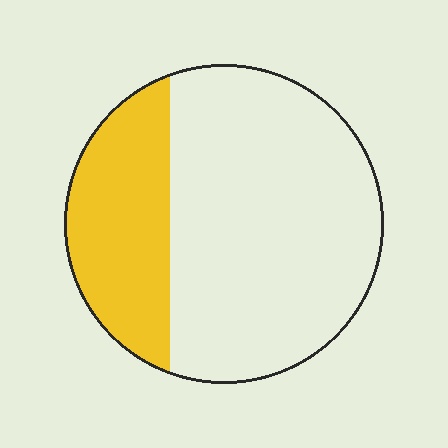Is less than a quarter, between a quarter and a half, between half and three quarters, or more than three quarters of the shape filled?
Between a quarter and a half.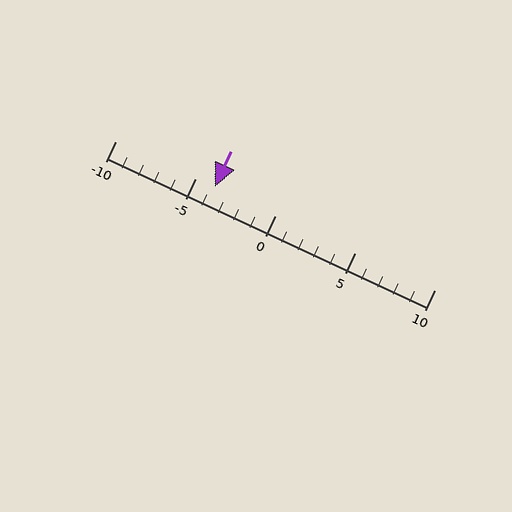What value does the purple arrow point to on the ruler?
The purple arrow points to approximately -4.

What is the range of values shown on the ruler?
The ruler shows values from -10 to 10.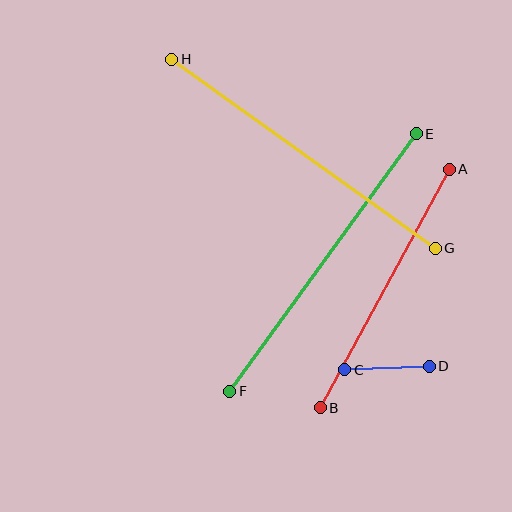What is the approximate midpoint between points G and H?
The midpoint is at approximately (303, 154) pixels.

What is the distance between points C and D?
The distance is approximately 85 pixels.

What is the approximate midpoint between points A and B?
The midpoint is at approximately (385, 289) pixels.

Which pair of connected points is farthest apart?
Points G and H are farthest apart.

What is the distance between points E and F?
The distance is approximately 318 pixels.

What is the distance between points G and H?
The distance is approximately 324 pixels.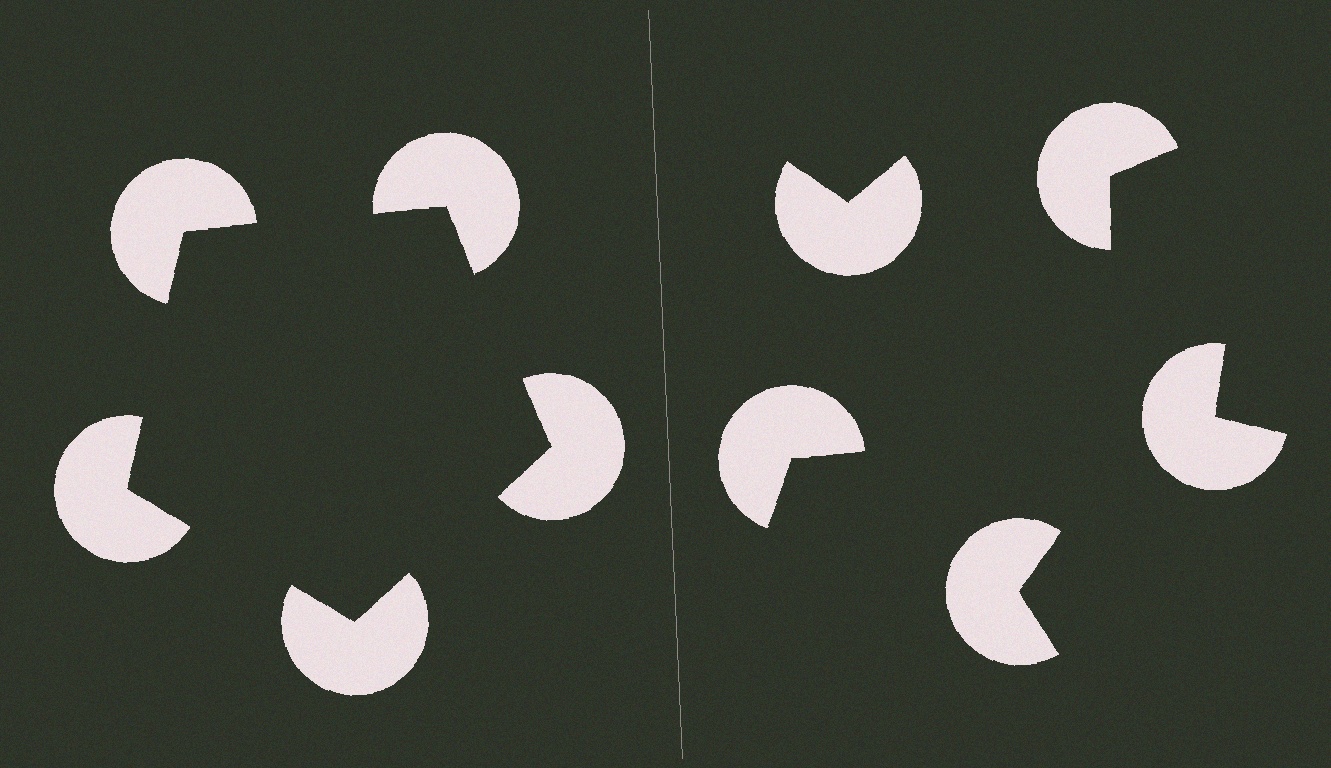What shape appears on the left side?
An illusory pentagon.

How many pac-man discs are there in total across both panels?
10 — 5 on each side.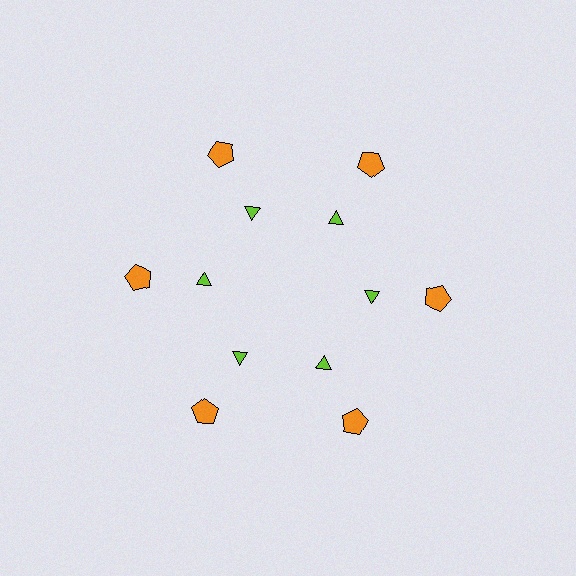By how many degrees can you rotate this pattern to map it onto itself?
The pattern maps onto itself every 60 degrees of rotation.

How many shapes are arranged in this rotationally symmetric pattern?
There are 12 shapes, arranged in 6 groups of 2.